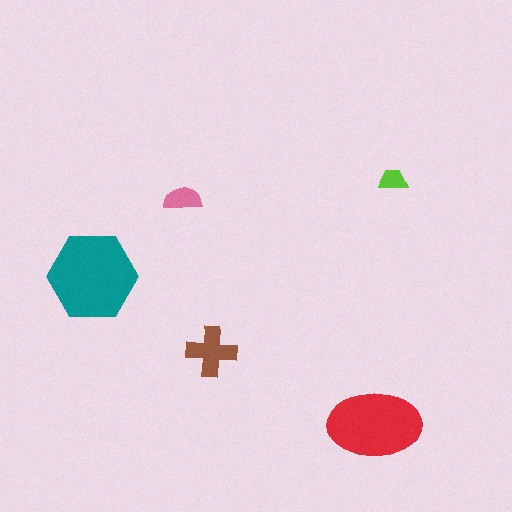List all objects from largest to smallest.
The teal hexagon, the red ellipse, the brown cross, the pink semicircle, the lime trapezoid.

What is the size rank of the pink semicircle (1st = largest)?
4th.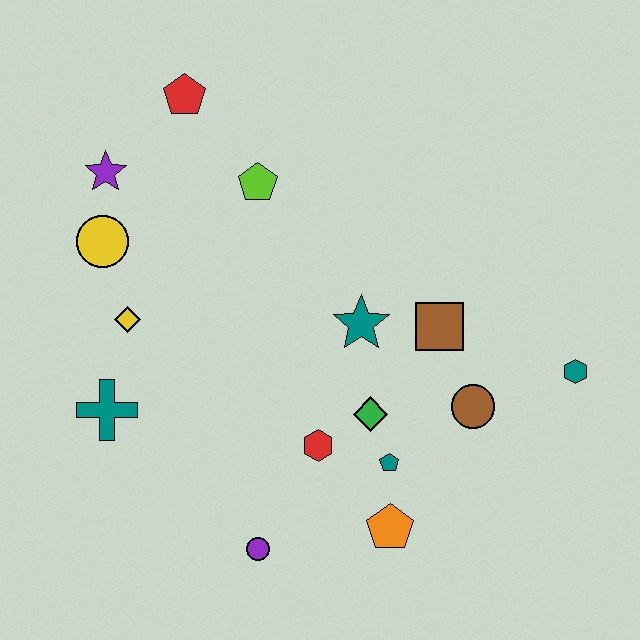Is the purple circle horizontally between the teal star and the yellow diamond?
Yes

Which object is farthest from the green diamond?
The red pentagon is farthest from the green diamond.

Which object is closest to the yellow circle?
The purple star is closest to the yellow circle.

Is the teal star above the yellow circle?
No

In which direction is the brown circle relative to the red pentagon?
The brown circle is below the red pentagon.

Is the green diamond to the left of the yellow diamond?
No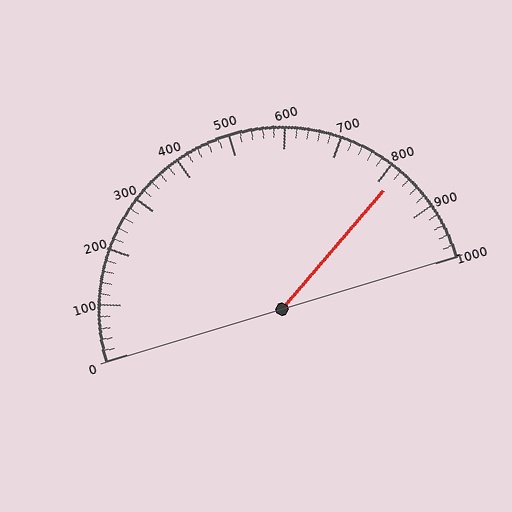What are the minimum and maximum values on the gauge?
The gauge ranges from 0 to 1000.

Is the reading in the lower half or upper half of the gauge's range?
The reading is in the upper half of the range (0 to 1000).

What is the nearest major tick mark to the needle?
The nearest major tick mark is 800.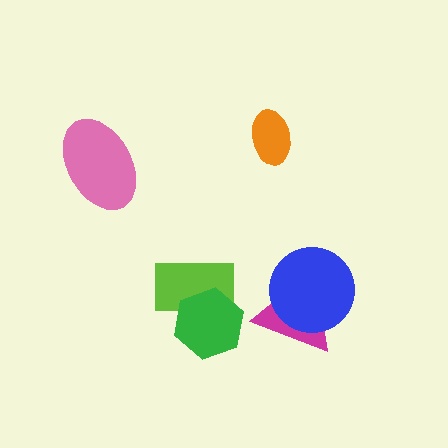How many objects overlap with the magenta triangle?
1 object overlaps with the magenta triangle.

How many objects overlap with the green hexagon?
1 object overlaps with the green hexagon.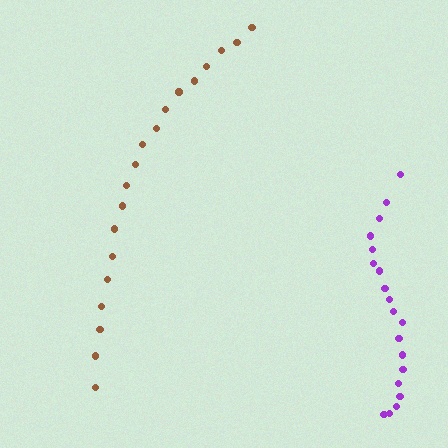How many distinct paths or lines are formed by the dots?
There are 2 distinct paths.